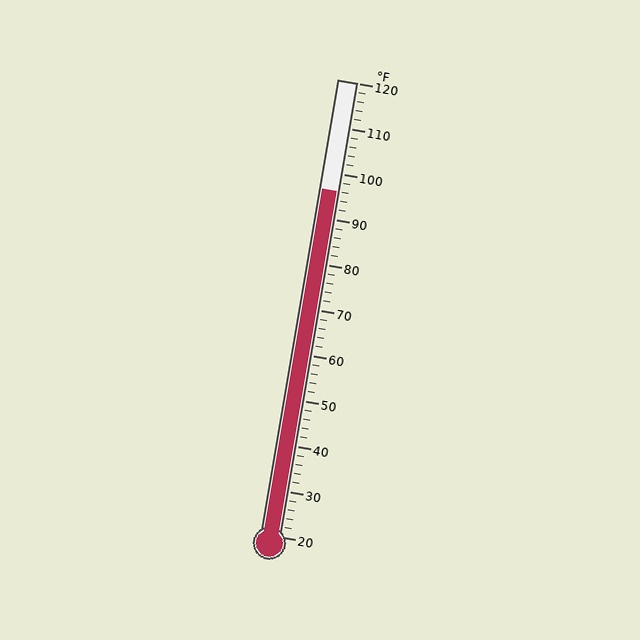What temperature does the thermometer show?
The thermometer shows approximately 96°F.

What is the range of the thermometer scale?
The thermometer scale ranges from 20°F to 120°F.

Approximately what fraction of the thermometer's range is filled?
The thermometer is filled to approximately 75% of its range.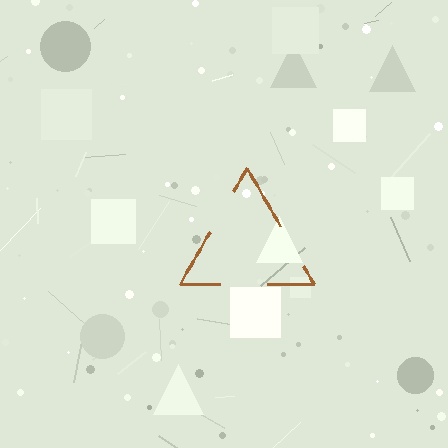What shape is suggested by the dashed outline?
The dashed outline suggests a triangle.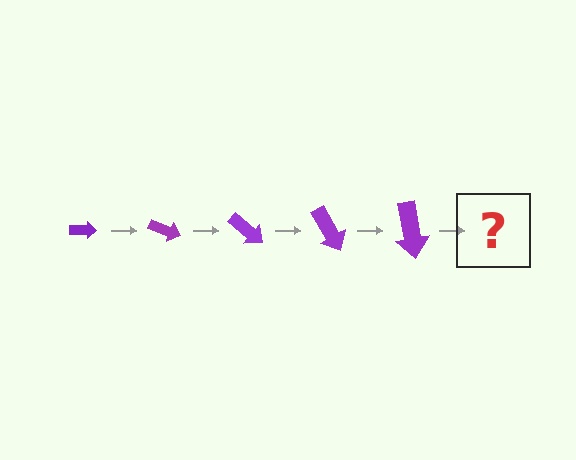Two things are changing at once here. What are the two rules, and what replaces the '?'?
The two rules are that the arrow grows larger each step and it rotates 20 degrees each step. The '?' should be an arrow, larger than the previous one and rotated 100 degrees from the start.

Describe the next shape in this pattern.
It should be an arrow, larger than the previous one and rotated 100 degrees from the start.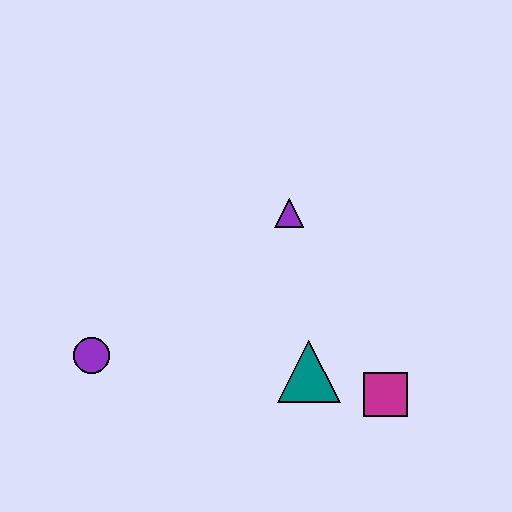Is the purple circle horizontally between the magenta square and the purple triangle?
No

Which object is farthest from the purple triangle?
The purple circle is farthest from the purple triangle.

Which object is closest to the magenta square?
The teal triangle is closest to the magenta square.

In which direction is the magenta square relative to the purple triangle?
The magenta square is below the purple triangle.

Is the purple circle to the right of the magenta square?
No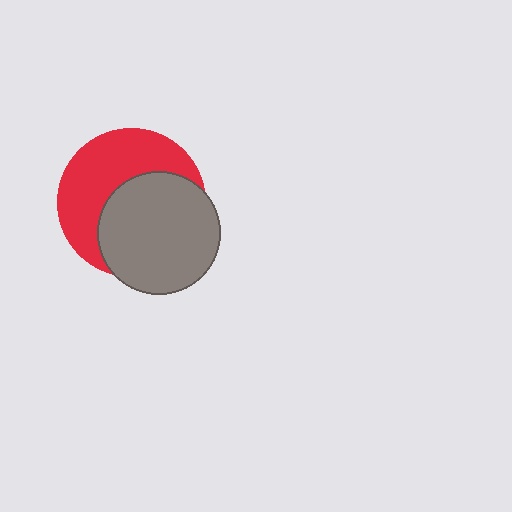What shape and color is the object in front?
The object in front is a gray circle.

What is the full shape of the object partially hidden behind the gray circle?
The partially hidden object is a red circle.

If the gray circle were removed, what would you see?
You would see the complete red circle.